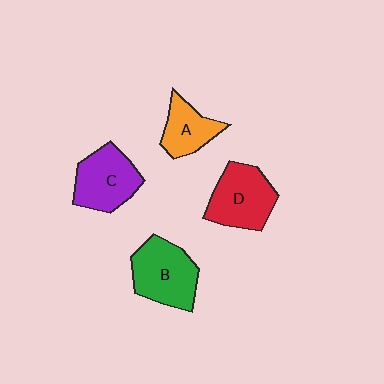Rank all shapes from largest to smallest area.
From largest to smallest: B (green), D (red), C (purple), A (orange).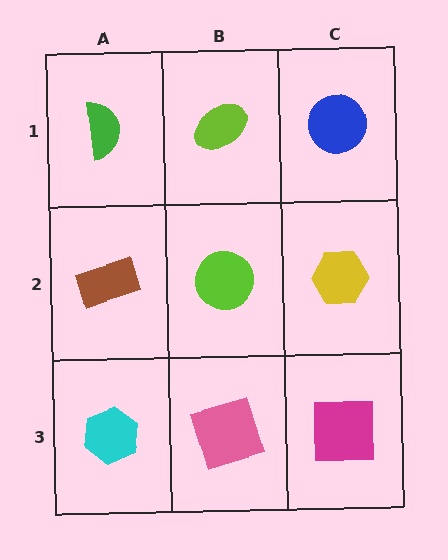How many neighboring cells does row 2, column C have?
3.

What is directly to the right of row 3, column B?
A magenta square.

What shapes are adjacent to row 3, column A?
A brown rectangle (row 2, column A), a pink square (row 3, column B).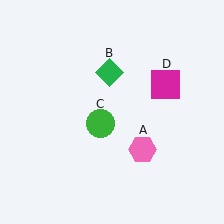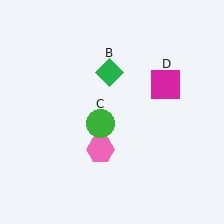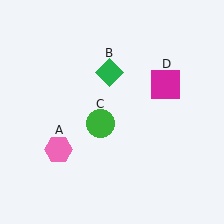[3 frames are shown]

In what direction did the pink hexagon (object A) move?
The pink hexagon (object A) moved left.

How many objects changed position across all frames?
1 object changed position: pink hexagon (object A).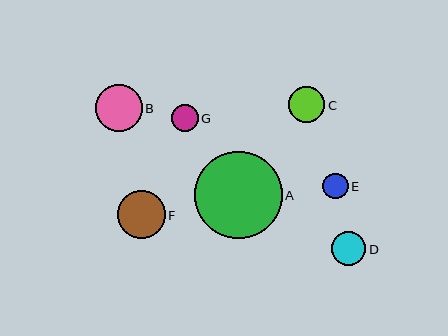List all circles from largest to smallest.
From largest to smallest: A, F, B, C, D, G, E.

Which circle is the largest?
Circle A is the largest with a size of approximately 87 pixels.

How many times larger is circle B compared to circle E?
Circle B is approximately 1.8 times the size of circle E.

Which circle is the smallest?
Circle E is the smallest with a size of approximately 26 pixels.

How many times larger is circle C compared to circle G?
Circle C is approximately 1.3 times the size of circle G.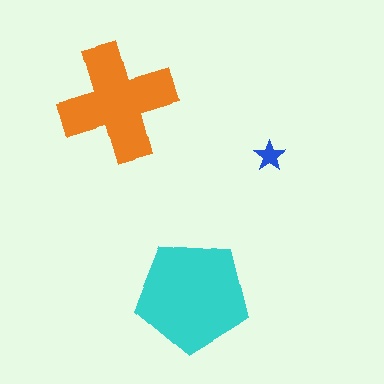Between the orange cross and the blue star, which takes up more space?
The orange cross.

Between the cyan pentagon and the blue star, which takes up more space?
The cyan pentagon.